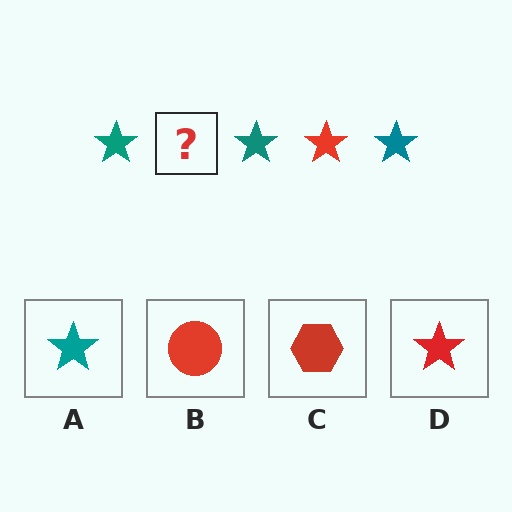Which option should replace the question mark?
Option D.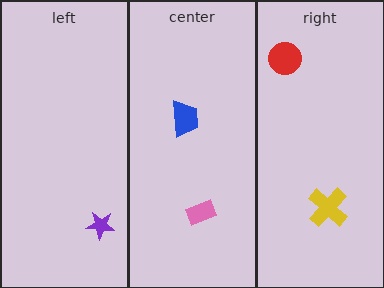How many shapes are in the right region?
2.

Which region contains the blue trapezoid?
The center region.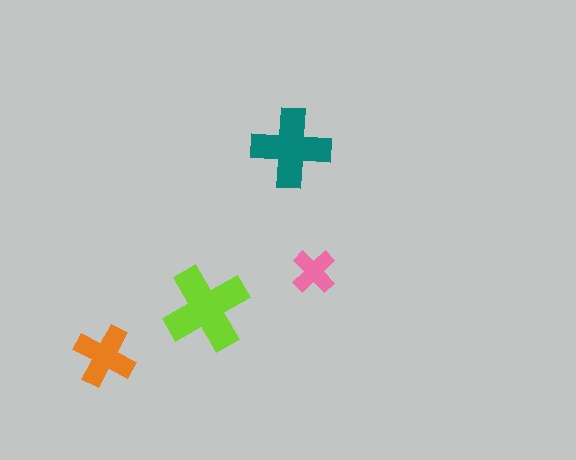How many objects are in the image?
There are 4 objects in the image.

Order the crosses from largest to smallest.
the lime one, the teal one, the orange one, the pink one.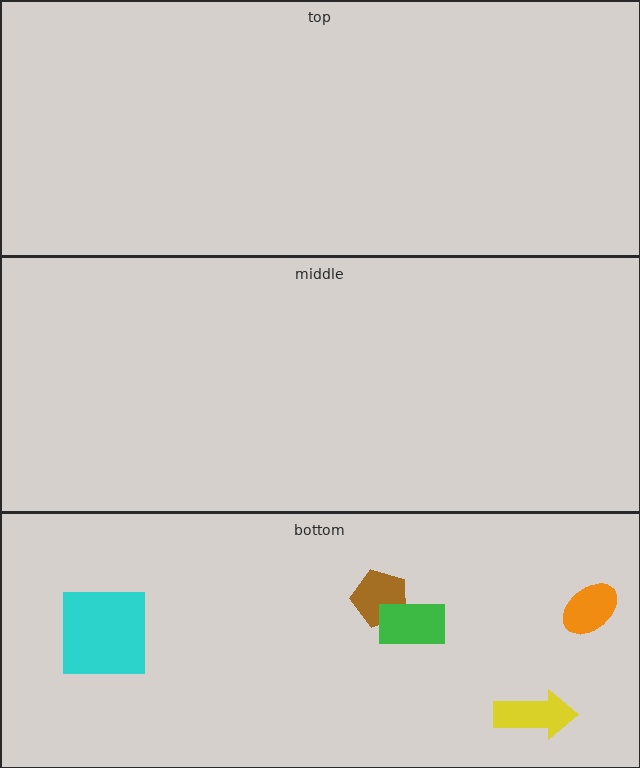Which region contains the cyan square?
The bottom region.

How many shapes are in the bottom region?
5.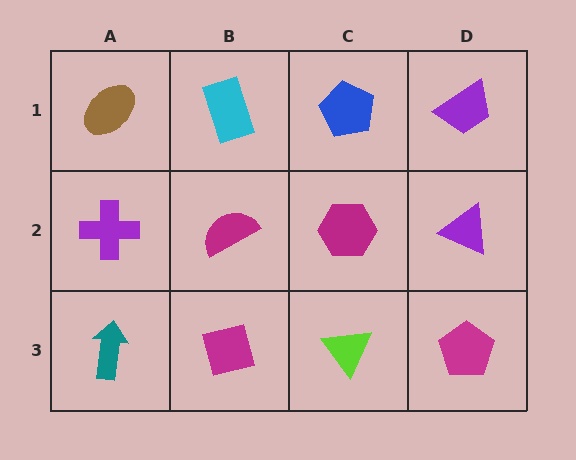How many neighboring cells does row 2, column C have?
4.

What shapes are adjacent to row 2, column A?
A brown ellipse (row 1, column A), a teal arrow (row 3, column A), a magenta semicircle (row 2, column B).